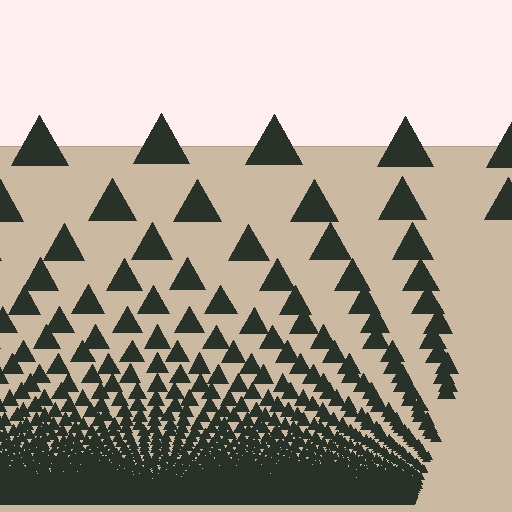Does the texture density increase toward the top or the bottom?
Density increases toward the bottom.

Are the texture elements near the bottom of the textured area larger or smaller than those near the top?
Smaller. The gradient is inverted — elements near the bottom are smaller and denser.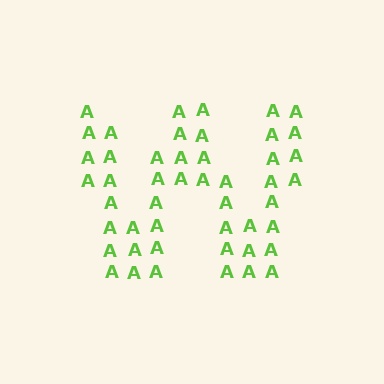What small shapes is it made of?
It is made of small letter A's.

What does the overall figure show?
The overall figure shows the letter W.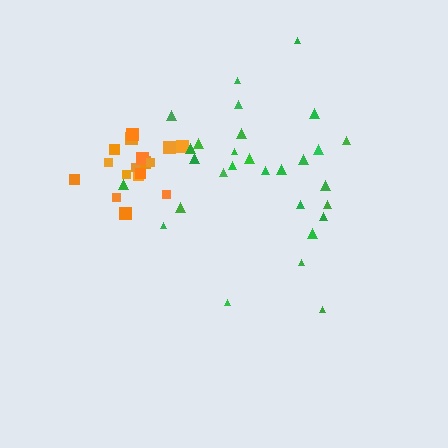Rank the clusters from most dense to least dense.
orange, green.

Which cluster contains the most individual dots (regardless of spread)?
Green (29).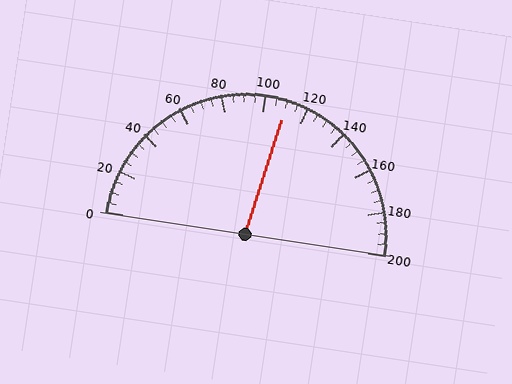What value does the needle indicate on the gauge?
The needle indicates approximately 110.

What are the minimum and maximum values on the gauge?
The gauge ranges from 0 to 200.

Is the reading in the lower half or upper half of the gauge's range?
The reading is in the upper half of the range (0 to 200).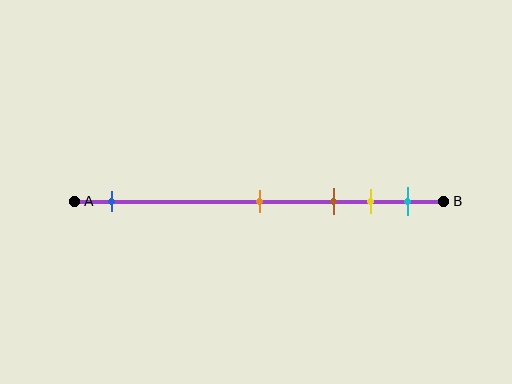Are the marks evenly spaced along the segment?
No, the marks are not evenly spaced.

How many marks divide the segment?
There are 5 marks dividing the segment.